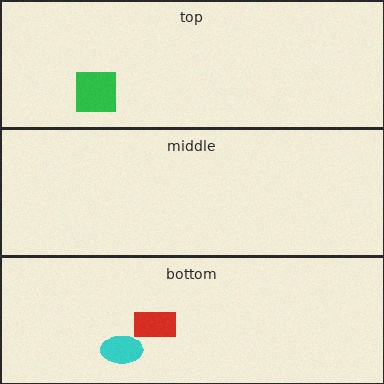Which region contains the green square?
The top region.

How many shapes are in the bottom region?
2.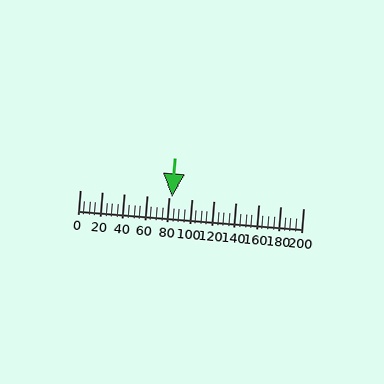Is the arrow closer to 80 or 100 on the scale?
The arrow is closer to 80.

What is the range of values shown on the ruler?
The ruler shows values from 0 to 200.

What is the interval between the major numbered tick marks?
The major tick marks are spaced 20 units apart.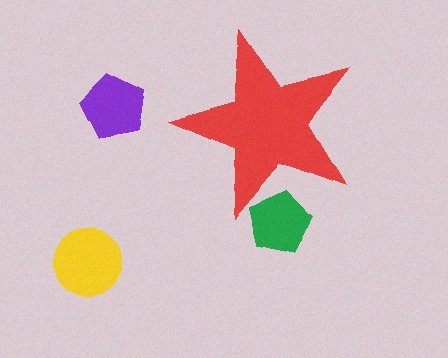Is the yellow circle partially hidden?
No, the yellow circle is fully visible.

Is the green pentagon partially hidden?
Yes, the green pentagon is partially hidden behind the red star.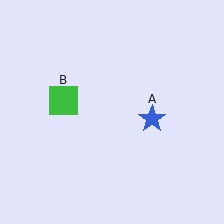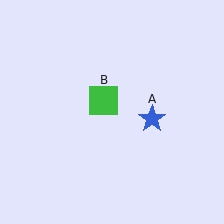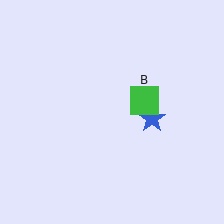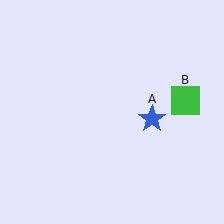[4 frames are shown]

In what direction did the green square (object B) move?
The green square (object B) moved right.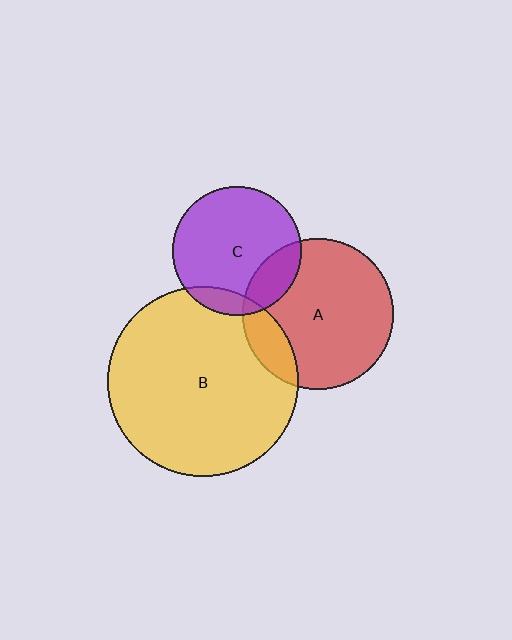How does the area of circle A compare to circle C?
Approximately 1.4 times.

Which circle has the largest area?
Circle B (yellow).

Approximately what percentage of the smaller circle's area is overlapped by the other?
Approximately 15%.